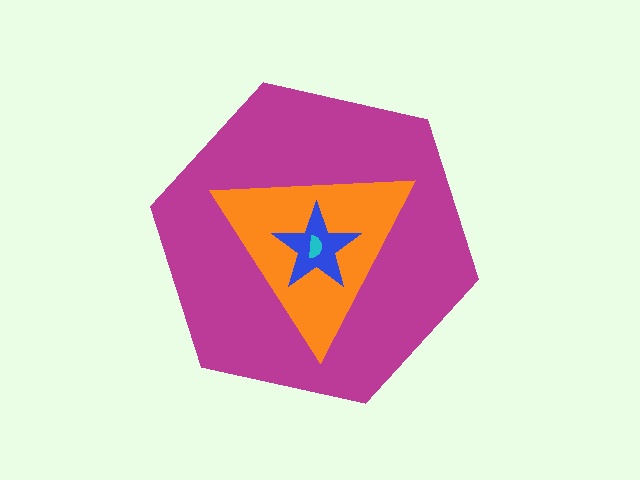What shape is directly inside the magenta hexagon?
The orange triangle.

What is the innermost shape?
The cyan semicircle.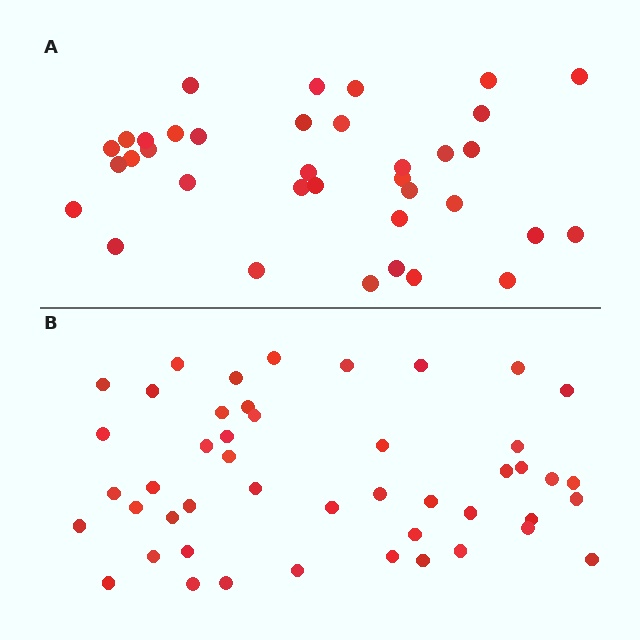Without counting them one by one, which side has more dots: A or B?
Region B (the bottom region) has more dots.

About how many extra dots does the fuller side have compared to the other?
Region B has roughly 12 or so more dots than region A.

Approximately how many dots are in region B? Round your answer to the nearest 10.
About 50 dots. (The exact count is 47, which rounds to 50.)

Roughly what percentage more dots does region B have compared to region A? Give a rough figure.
About 30% more.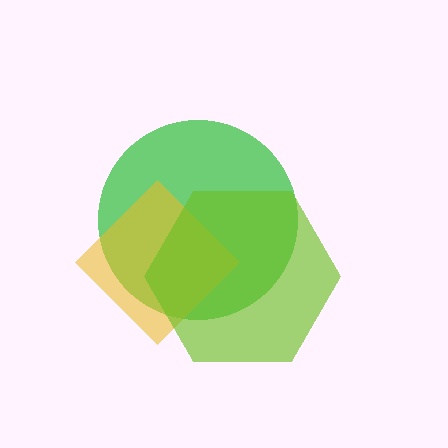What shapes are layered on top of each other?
The layered shapes are: a green circle, a yellow diamond, a lime hexagon.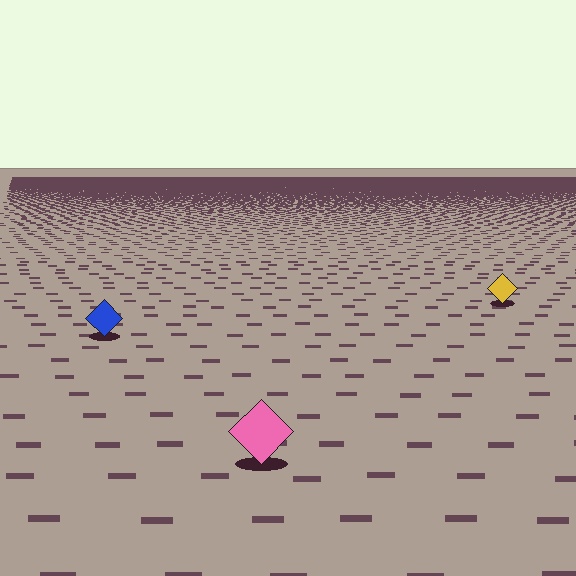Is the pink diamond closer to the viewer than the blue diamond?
Yes. The pink diamond is closer — you can tell from the texture gradient: the ground texture is coarser near it.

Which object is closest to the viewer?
The pink diamond is closest. The texture marks near it are larger and more spread out.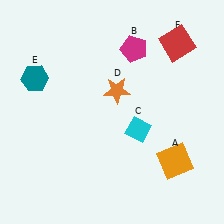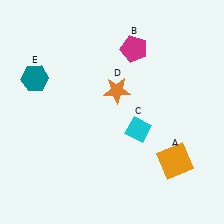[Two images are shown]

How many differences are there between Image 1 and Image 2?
There is 1 difference between the two images.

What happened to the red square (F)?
The red square (F) was removed in Image 2. It was in the top-right area of Image 1.